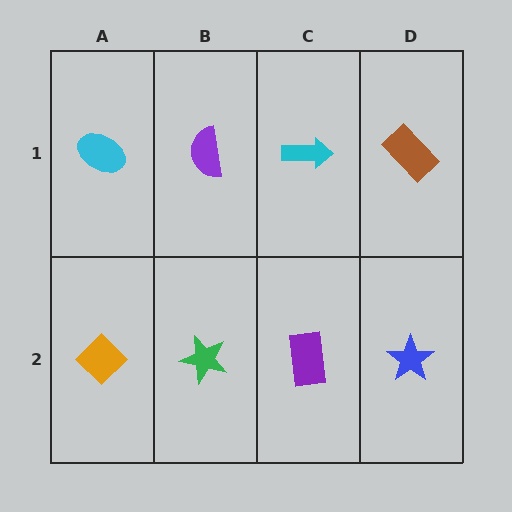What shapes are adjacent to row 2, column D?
A brown rectangle (row 1, column D), a purple rectangle (row 2, column C).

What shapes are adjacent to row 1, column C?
A purple rectangle (row 2, column C), a purple semicircle (row 1, column B), a brown rectangle (row 1, column D).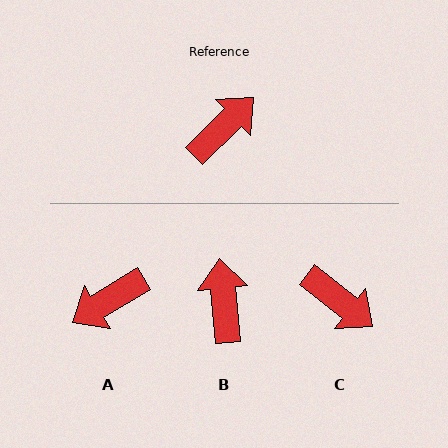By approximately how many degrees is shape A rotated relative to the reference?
Approximately 167 degrees counter-clockwise.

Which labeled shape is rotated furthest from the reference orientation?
A, about 167 degrees away.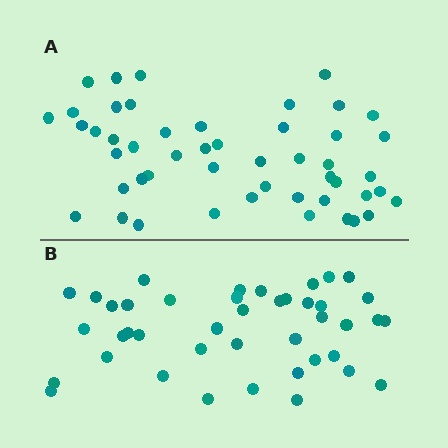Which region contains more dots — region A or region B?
Region A (the top region) has more dots.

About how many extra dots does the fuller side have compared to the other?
Region A has roughly 8 or so more dots than region B.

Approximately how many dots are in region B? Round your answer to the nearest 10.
About 40 dots. (The exact count is 42, which rounds to 40.)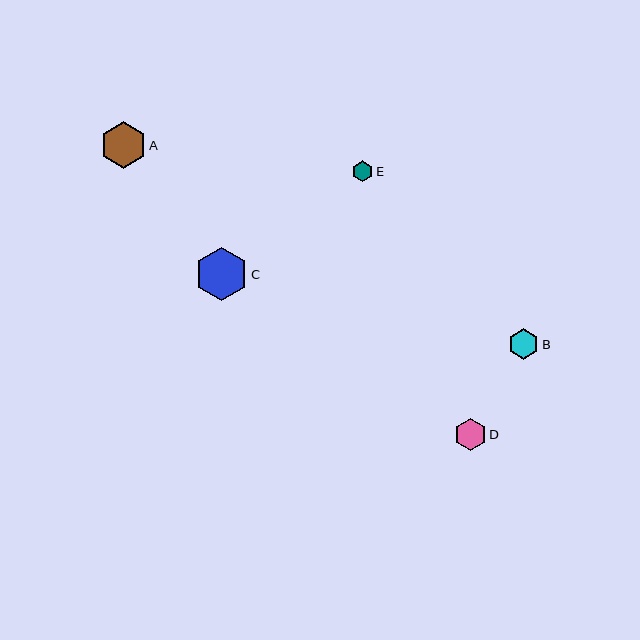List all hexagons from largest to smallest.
From largest to smallest: C, A, D, B, E.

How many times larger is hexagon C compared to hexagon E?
Hexagon C is approximately 2.5 times the size of hexagon E.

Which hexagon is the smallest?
Hexagon E is the smallest with a size of approximately 21 pixels.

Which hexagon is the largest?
Hexagon C is the largest with a size of approximately 53 pixels.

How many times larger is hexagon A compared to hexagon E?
Hexagon A is approximately 2.2 times the size of hexagon E.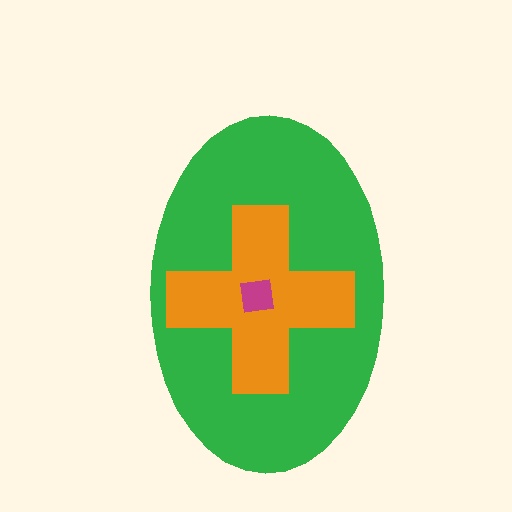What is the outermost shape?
The green ellipse.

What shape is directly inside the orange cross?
The magenta square.